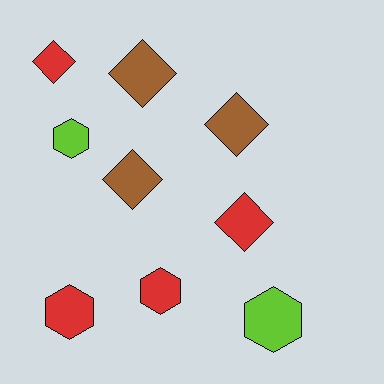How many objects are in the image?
There are 9 objects.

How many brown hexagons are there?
There are no brown hexagons.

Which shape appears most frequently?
Diamond, with 5 objects.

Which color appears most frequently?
Red, with 4 objects.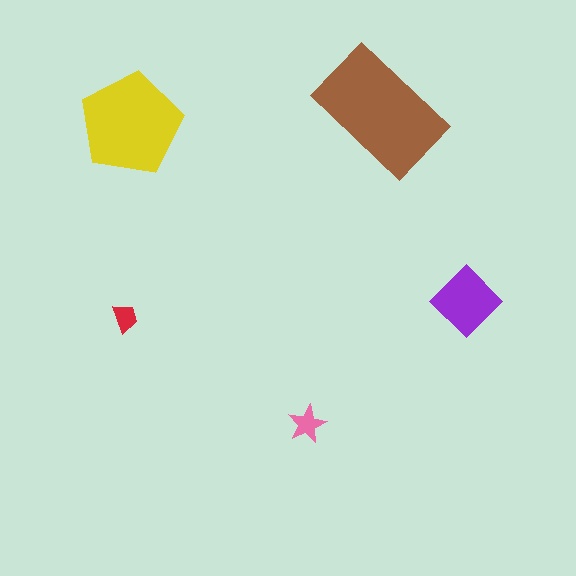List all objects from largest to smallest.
The brown rectangle, the yellow pentagon, the purple diamond, the pink star, the red trapezoid.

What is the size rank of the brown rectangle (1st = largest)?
1st.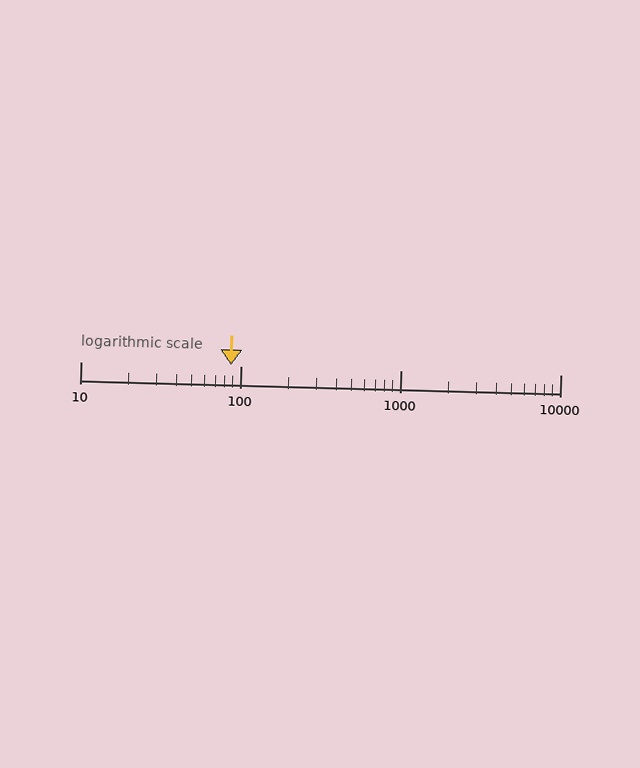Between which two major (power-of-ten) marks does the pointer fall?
The pointer is between 10 and 100.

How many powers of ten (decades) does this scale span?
The scale spans 3 decades, from 10 to 10000.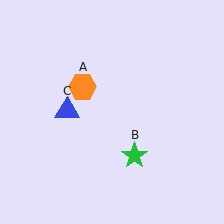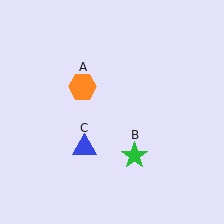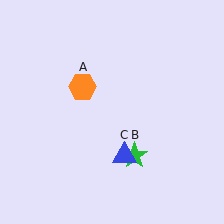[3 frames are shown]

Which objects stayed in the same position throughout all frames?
Orange hexagon (object A) and green star (object B) remained stationary.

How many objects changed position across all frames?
1 object changed position: blue triangle (object C).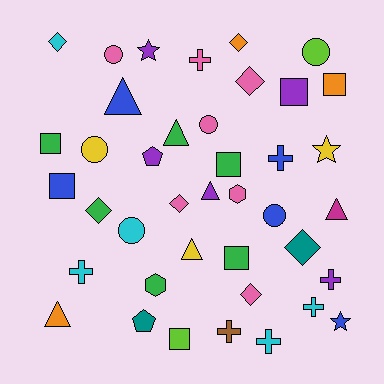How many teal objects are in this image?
There are 2 teal objects.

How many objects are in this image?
There are 40 objects.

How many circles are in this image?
There are 6 circles.